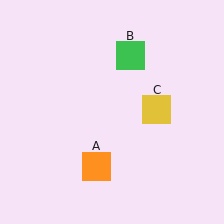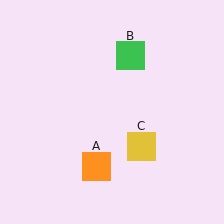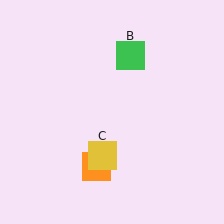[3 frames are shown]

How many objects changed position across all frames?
1 object changed position: yellow square (object C).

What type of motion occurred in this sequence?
The yellow square (object C) rotated clockwise around the center of the scene.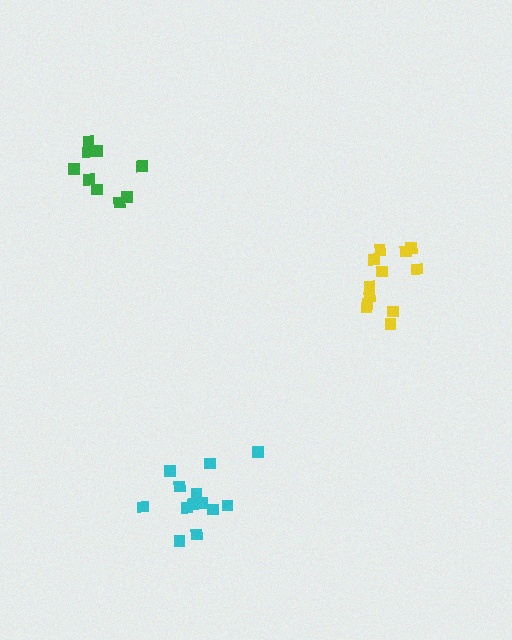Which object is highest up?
The green cluster is topmost.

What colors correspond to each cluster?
The clusters are colored: cyan, green, yellow.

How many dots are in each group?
Group 1: 13 dots, Group 2: 9 dots, Group 3: 12 dots (34 total).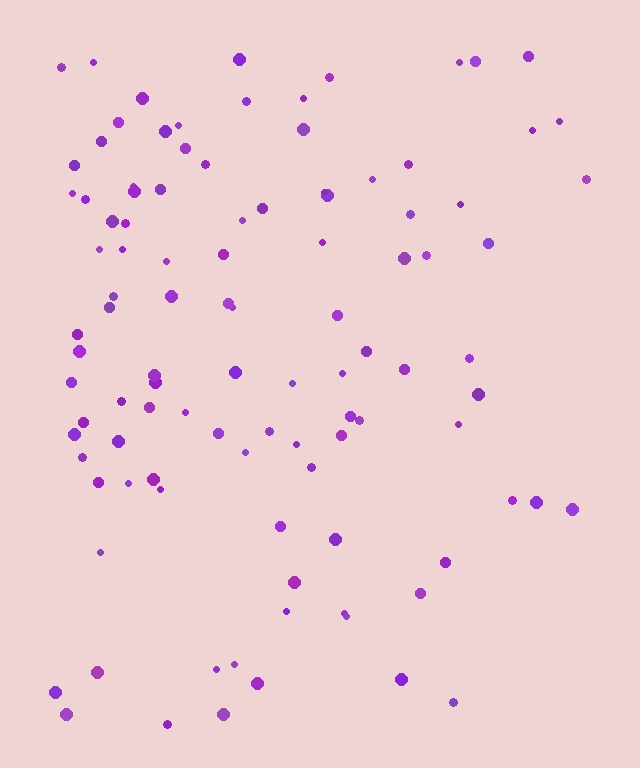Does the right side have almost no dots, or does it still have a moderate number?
Still a moderate number, just noticeably fewer than the left.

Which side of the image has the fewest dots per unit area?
The right.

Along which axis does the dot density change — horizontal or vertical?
Horizontal.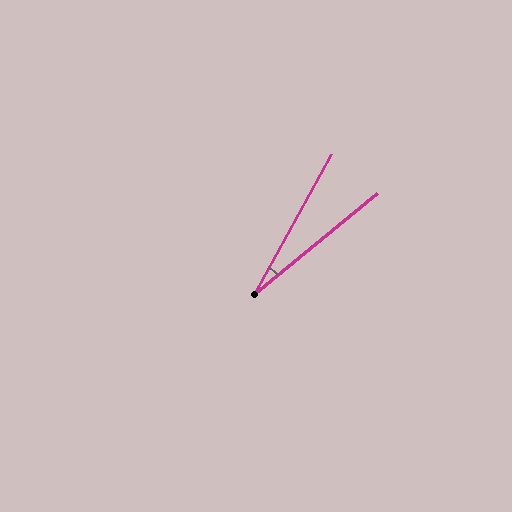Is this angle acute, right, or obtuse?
It is acute.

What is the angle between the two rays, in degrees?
Approximately 22 degrees.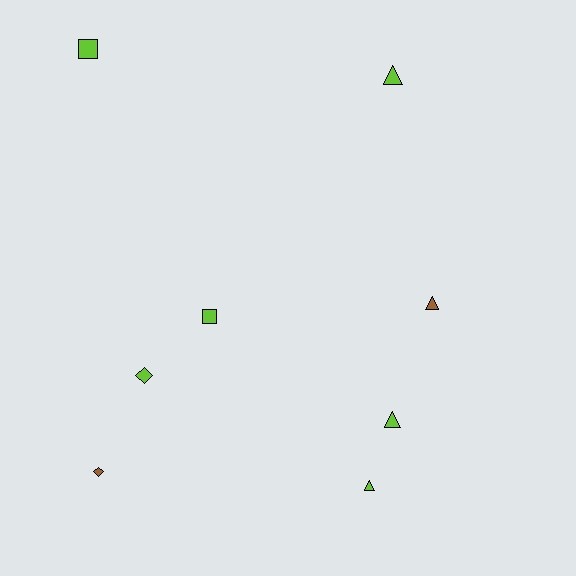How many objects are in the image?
There are 8 objects.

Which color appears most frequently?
Lime, with 6 objects.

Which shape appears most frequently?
Triangle, with 4 objects.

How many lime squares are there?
There are 2 lime squares.